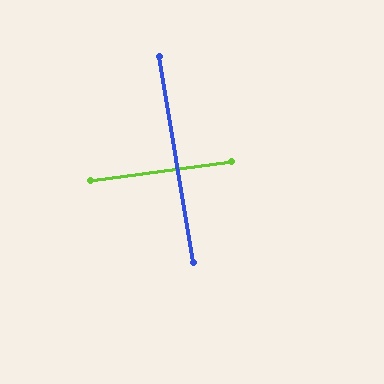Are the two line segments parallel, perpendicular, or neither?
Perpendicular — they meet at approximately 88°.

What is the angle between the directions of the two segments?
Approximately 88 degrees.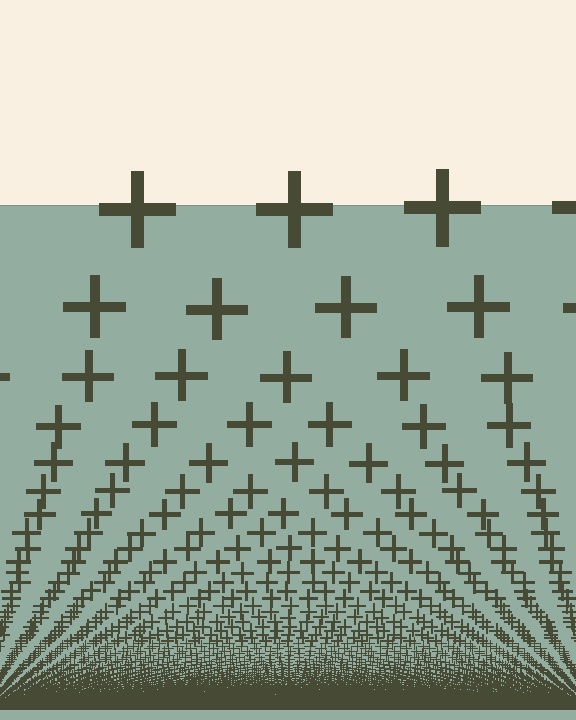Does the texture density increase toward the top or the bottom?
Density increases toward the bottom.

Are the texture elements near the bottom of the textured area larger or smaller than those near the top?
Smaller. The gradient is inverted — elements near the bottom are smaller and denser.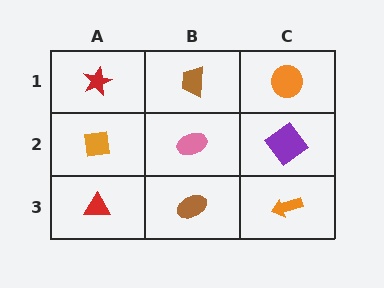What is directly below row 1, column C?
A purple diamond.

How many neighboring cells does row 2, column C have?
3.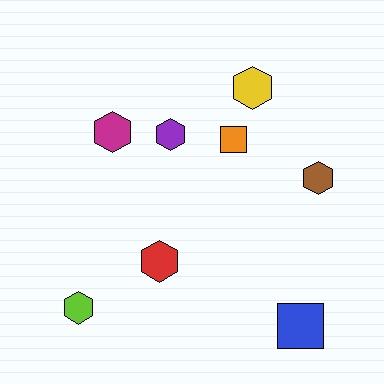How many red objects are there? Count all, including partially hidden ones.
There is 1 red object.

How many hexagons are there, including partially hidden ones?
There are 6 hexagons.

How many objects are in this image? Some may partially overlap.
There are 8 objects.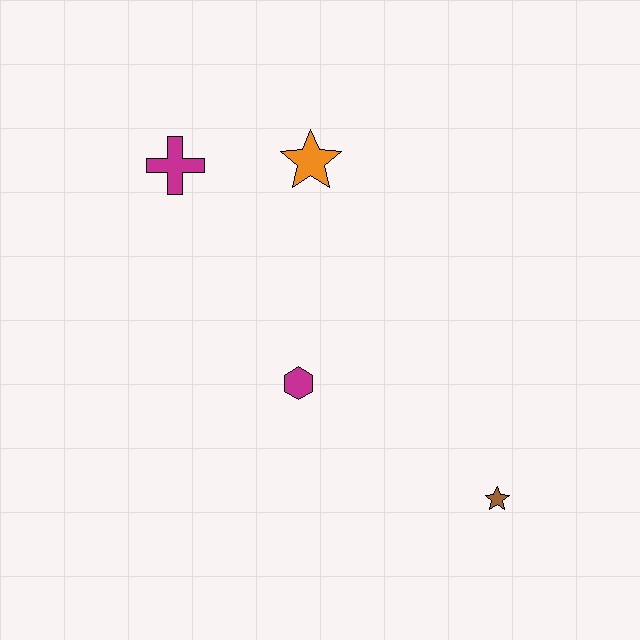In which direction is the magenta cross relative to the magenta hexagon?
The magenta cross is above the magenta hexagon.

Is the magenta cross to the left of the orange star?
Yes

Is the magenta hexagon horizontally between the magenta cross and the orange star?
Yes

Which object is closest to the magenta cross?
The orange star is closest to the magenta cross.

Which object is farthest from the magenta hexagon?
The magenta cross is farthest from the magenta hexagon.